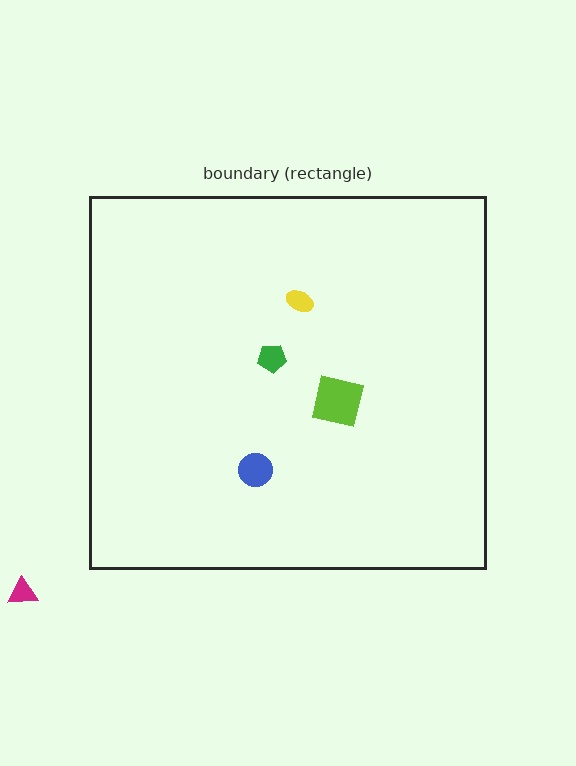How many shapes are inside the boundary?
4 inside, 1 outside.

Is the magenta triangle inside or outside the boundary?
Outside.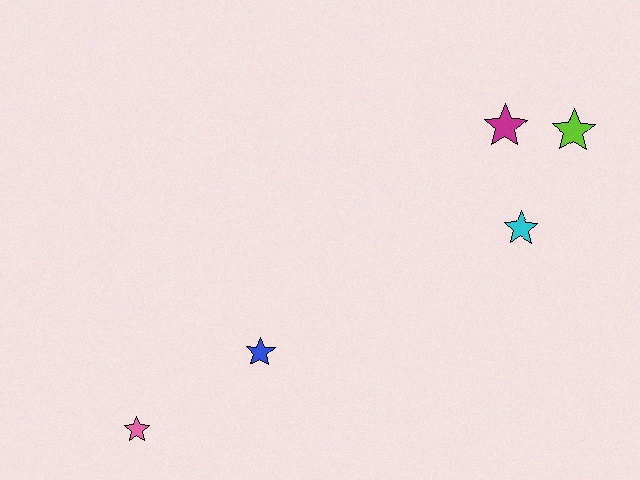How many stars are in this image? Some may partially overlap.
There are 5 stars.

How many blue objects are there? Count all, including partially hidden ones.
There is 1 blue object.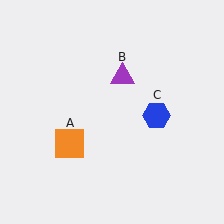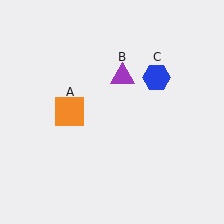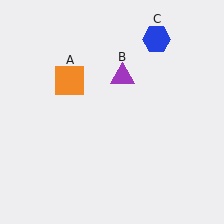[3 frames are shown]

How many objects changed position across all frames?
2 objects changed position: orange square (object A), blue hexagon (object C).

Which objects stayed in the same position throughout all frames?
Purple triangle (object B) remained stationary.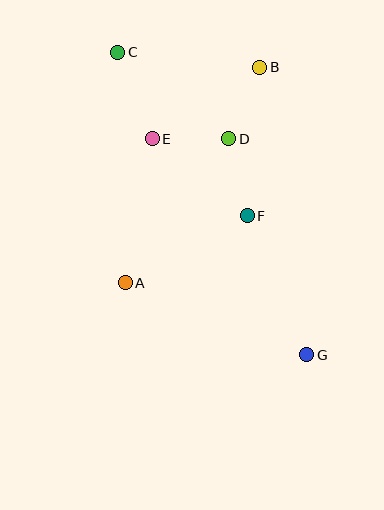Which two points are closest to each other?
Points D and E are closest to each other.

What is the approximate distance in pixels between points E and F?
The distance between E and F is approximately 122 pixels.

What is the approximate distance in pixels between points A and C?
The distance between A and C is approximately 231 pixels.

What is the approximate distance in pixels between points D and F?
The distance between D and F is approximately 79 pixels.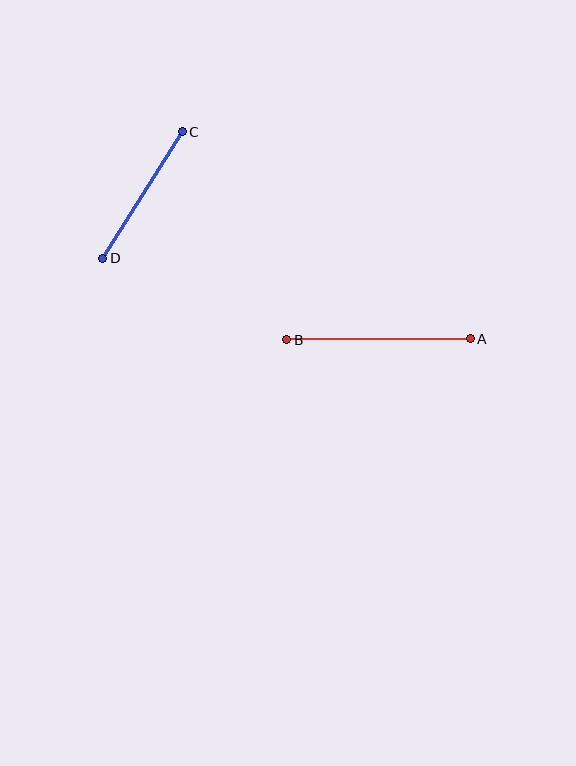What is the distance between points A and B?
The distance is approximately 184 pixels.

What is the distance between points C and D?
The distance is approximately 150 pixels.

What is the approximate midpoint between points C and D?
The midpoint is at approximately (142, 195) pixels.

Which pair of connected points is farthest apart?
Points A and B are farthest apart.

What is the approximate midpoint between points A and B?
The midpoint is at approximately (378, 339) pixels.